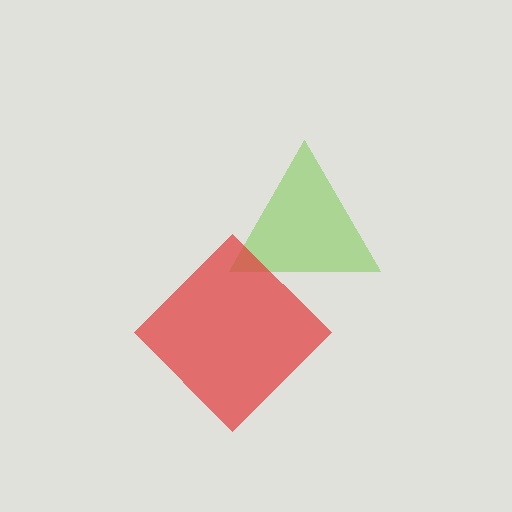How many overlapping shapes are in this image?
There are 2 overlapping shapes in the image.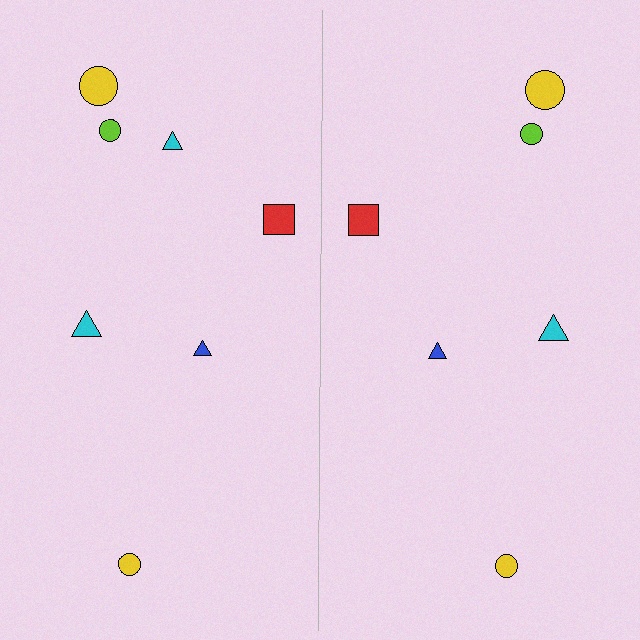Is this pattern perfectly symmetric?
No, the pattern is not perfectly symmetric. A cyan triangle is missing from the right side.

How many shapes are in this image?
There are 13 shapes in this image.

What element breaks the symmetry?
A cyan triangle is missing from the right side.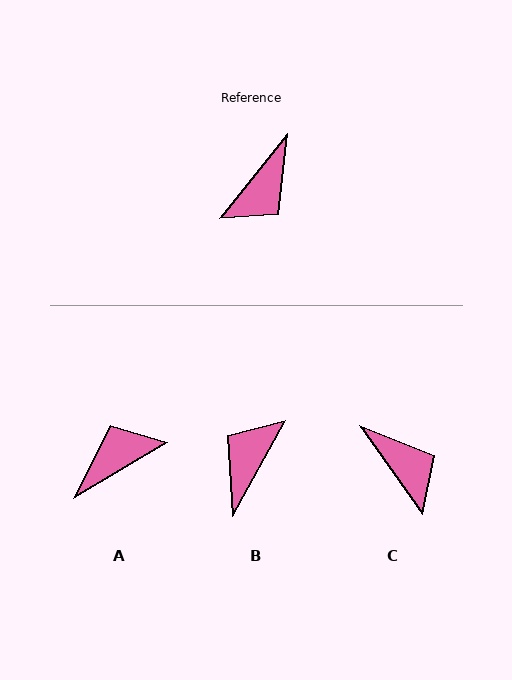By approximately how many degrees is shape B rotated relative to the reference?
Approximately 170 degrees clockwise.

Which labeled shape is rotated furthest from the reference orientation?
B, about 170 degrees away.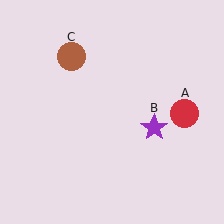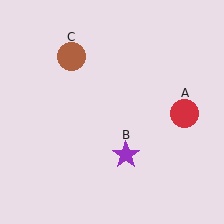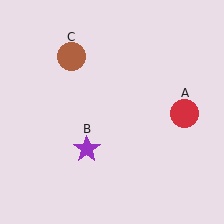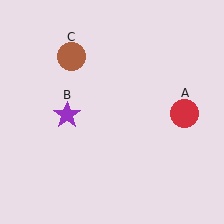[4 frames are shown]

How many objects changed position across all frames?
1 object changed position: purple star (object B).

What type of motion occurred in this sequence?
The purple star (object B) rotated clockwise around the center of the scene.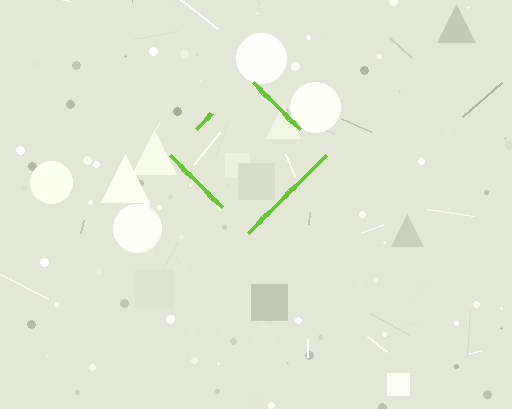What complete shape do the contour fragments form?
The contour fragments form a diamond.